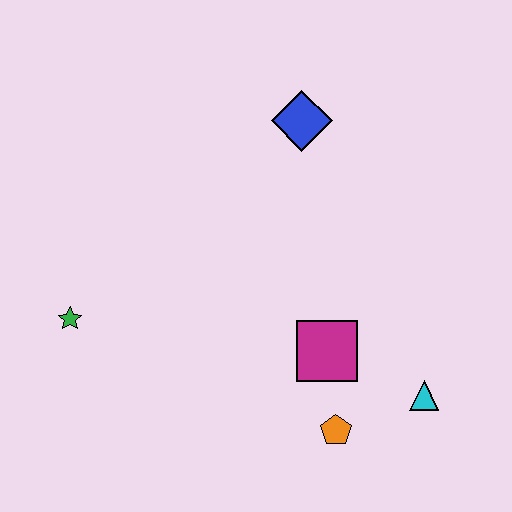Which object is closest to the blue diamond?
The magenta square is closest to the blue diamond.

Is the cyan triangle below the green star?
Yes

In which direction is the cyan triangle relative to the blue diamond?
The cyan triangle is below the blue diamond.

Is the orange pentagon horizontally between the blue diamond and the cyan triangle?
Yes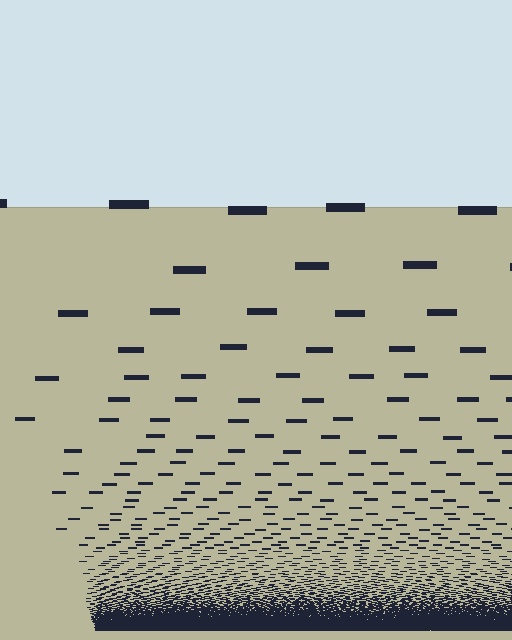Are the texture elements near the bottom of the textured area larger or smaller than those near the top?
Smaller. The gradient is inverted — elements near the bottom are smaller and denser.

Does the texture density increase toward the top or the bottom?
Density increases toward the bottom.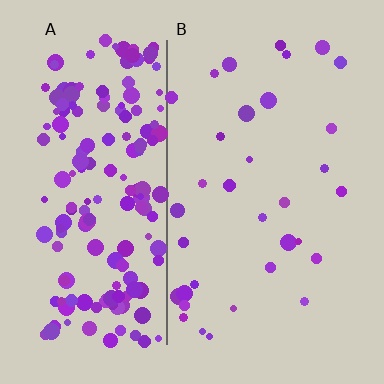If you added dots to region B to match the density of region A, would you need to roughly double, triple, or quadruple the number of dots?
Approximately quadruple.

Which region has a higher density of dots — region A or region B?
A (the left).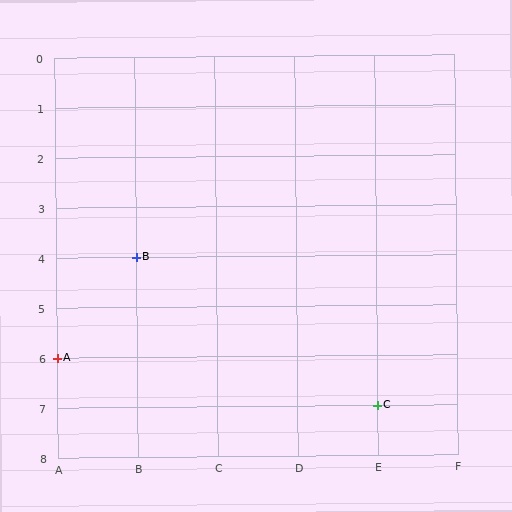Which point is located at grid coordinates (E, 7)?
Point C is at (E, 7).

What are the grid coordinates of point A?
Point A is at grid coordinates (A, 6).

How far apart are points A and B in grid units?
Points A and B are 1 column and 2 rows apart (about 2.2 grid units diagonally).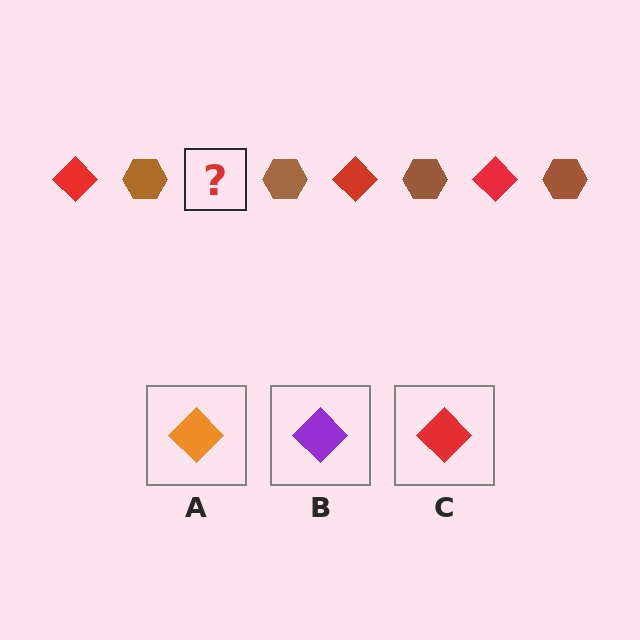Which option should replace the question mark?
Option C.